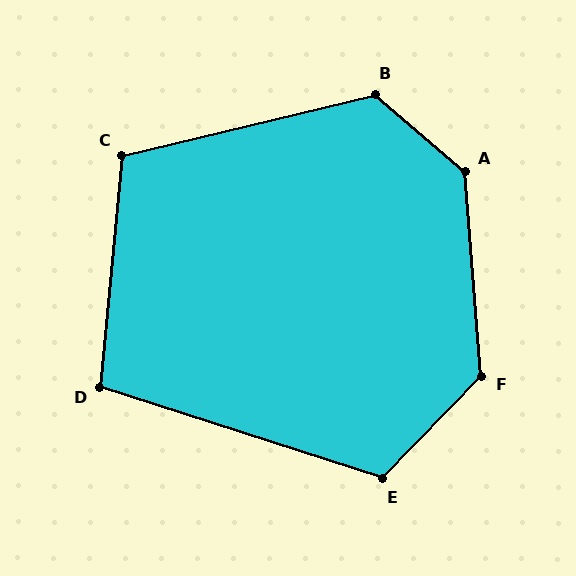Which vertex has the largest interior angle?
A, at approximately 135 degrees.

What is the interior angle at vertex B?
Approximately 126 degrees (obtuse).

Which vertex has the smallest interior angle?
D, at approximately 102 degrees.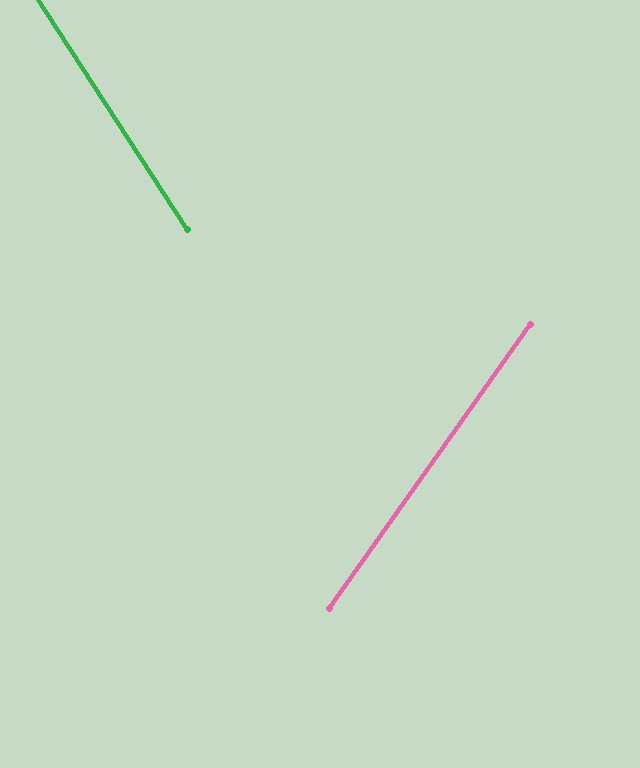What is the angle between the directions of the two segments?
Approximately 68 degrees.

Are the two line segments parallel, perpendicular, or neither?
Neither parallel nor perpendicular — they differ by about 68°.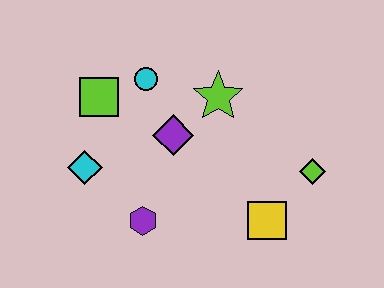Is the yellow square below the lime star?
Yes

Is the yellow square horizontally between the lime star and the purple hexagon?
No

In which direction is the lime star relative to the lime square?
The lime star is to the right of the lime square.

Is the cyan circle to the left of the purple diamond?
Yes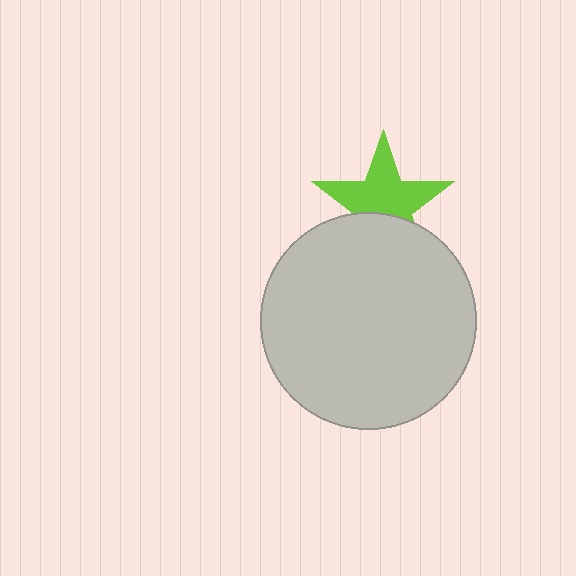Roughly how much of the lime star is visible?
About half of it is visible (roughly 63%).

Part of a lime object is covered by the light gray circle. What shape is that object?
It is a star.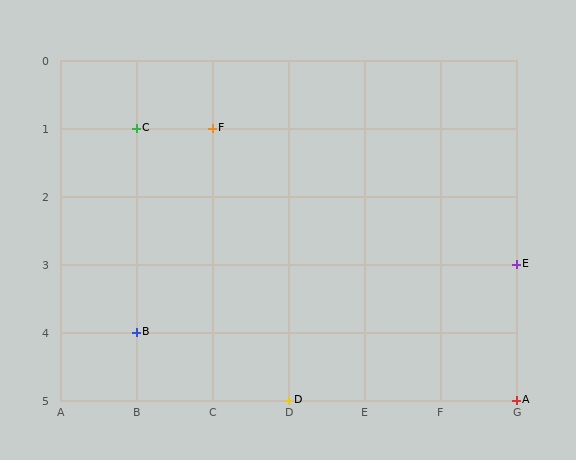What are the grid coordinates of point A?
Point A is at grid coordinates (G, 5).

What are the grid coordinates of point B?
Point B is at grid coordinates (B, 4).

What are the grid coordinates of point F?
Point F is at grid coordinates (C, 1).